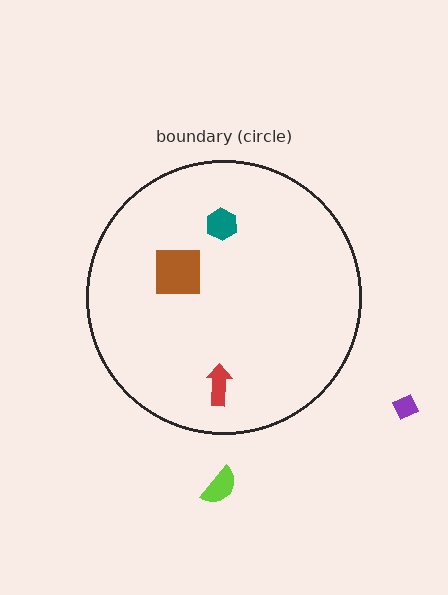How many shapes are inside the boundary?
3 inside, 2 outside.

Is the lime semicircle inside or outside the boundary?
Outside.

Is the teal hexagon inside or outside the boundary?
Inside.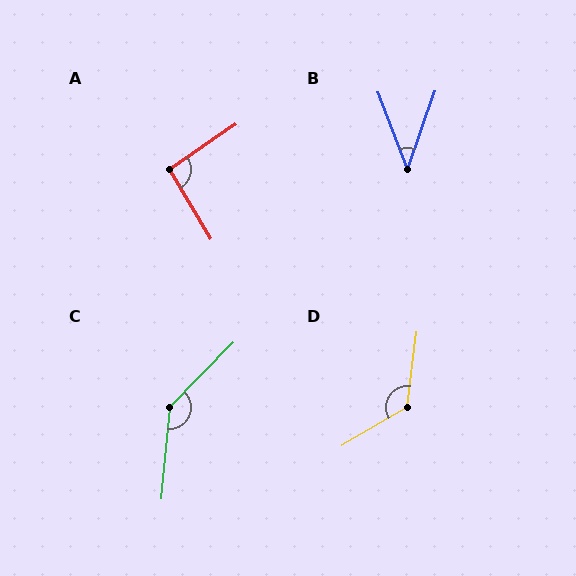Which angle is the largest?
C, at approximately 141 degrees.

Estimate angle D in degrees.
Approximately 128 degrees.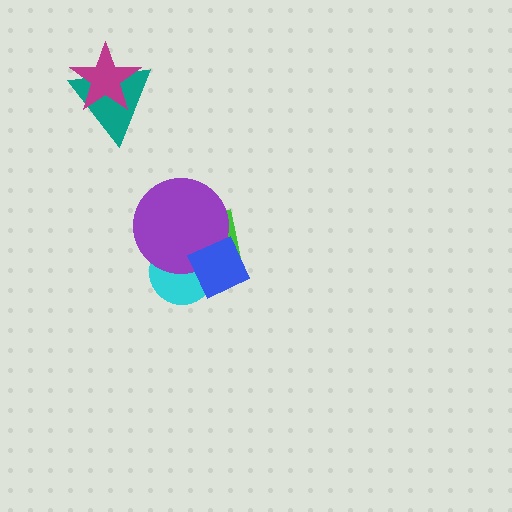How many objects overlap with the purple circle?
3 objects overlap with the purple circle.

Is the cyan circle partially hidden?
Yes, it is partially covered by another shape.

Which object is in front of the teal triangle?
The magenta star is in front of the teal triangle.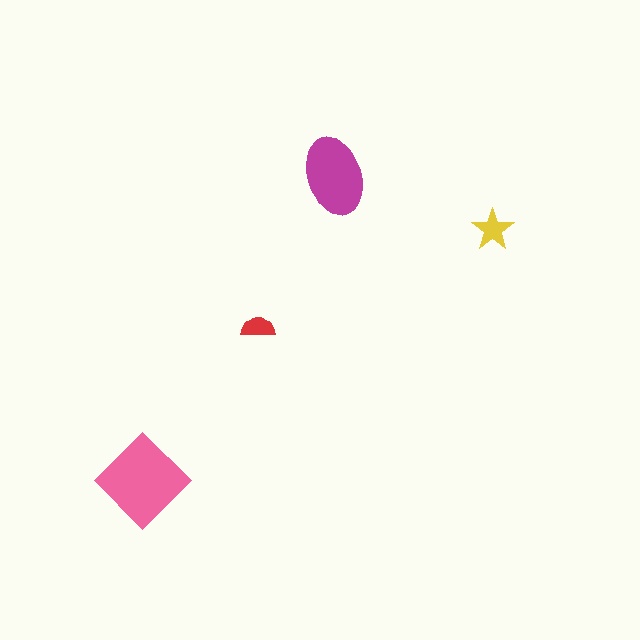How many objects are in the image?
There are 4 objects in the image.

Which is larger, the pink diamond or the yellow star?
The pink diamond.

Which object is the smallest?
The red semicircle.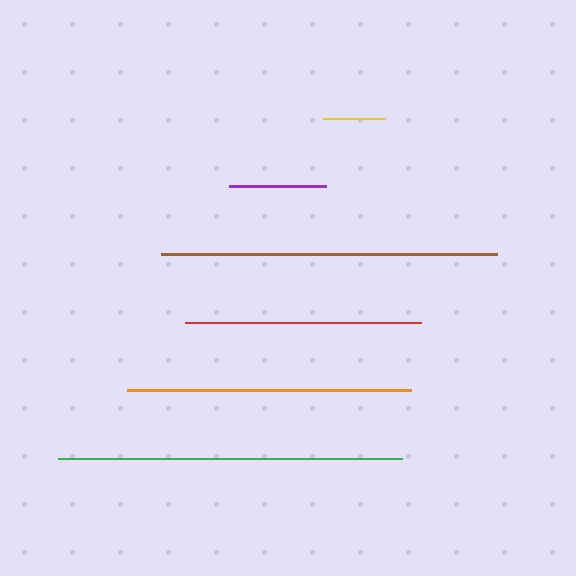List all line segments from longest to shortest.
From longest to shortest: green, brown, orange, red, purple, yellow.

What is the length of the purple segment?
The purple segment is approximately 97 pixels long.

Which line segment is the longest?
The green line is the longest at approximately 344 pixels.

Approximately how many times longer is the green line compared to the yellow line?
The green line is approximately 5.6 times the length of the yellow line.